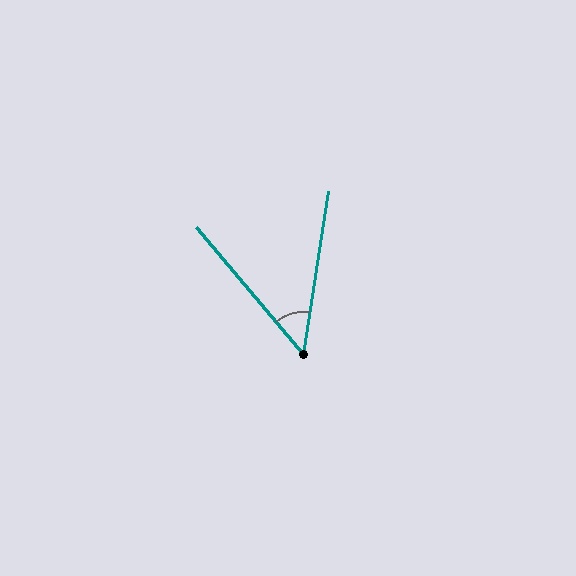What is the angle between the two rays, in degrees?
Approximately 49 degrees.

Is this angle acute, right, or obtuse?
It is acute.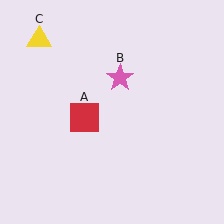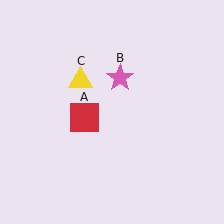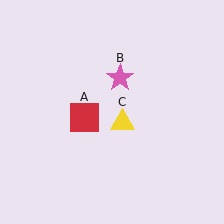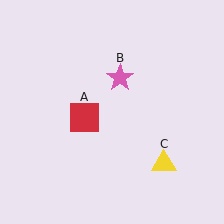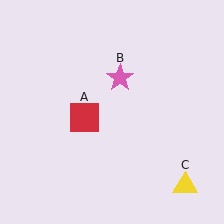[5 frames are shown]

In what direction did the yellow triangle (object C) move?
The yellow triangle (object C) moved down and to the right.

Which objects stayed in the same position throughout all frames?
Red square (object A) and pink star (object B) remained stationary.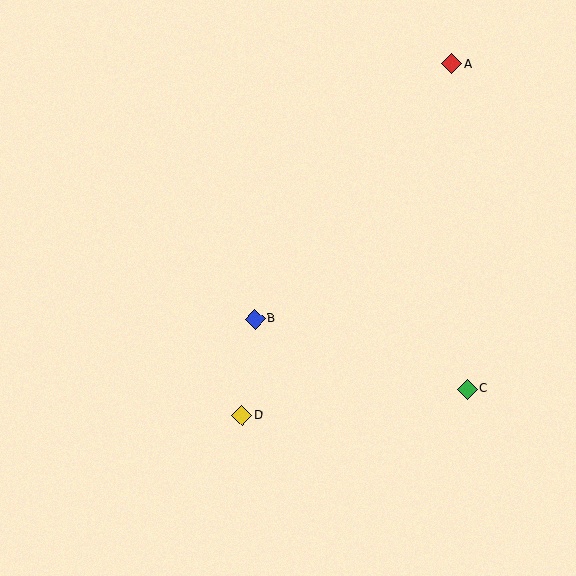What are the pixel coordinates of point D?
Point D is at (242, 415).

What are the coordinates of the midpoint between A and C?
The midpoint between A and C is at (459, 226).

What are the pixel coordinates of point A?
Point A is at (451, 64).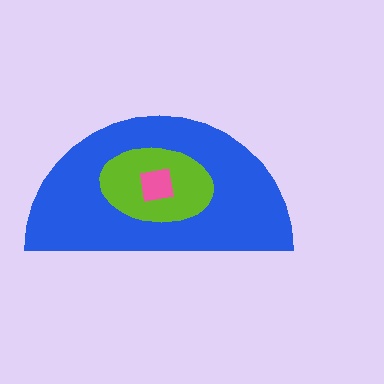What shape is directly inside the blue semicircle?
The lime ellipse.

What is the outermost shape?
The blue semicircle.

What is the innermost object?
The pink square.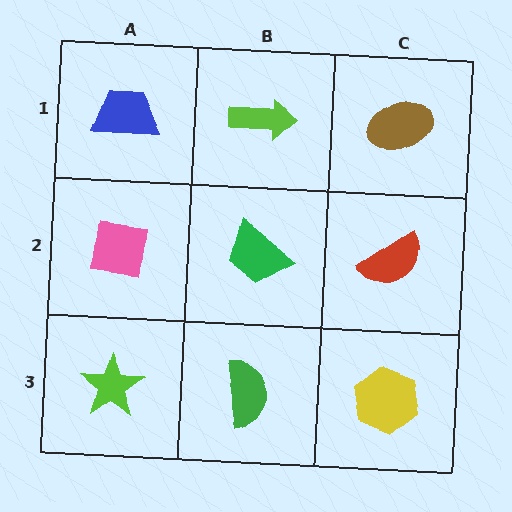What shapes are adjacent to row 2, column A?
A blue trapezoid (row 1, column A), a lime star (row 3, column A), a green trapezoid (row 2, column B).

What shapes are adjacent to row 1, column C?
A red semicircle (row 2, column C), a lime arrow (row 1, column B).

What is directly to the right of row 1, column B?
A brown ellipse.